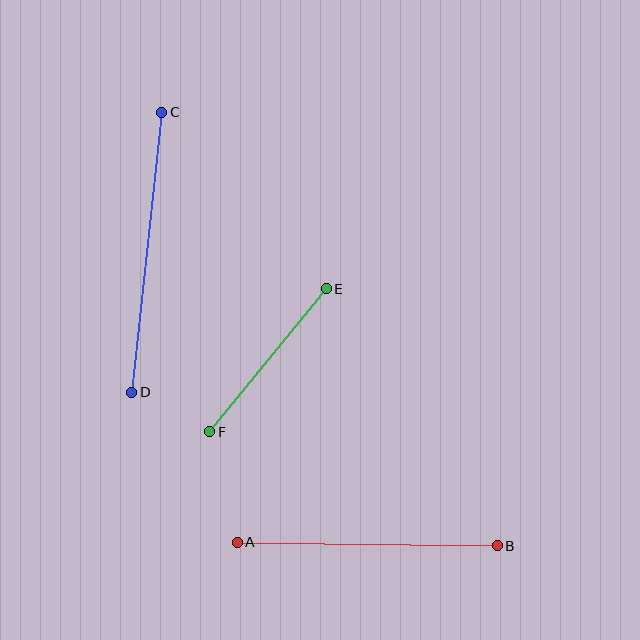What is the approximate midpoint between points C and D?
The midpoint is at approximately (147, 252) pixels.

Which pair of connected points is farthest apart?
Points C and D are farthest apart.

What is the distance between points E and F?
The distance is approximately 185 pixels.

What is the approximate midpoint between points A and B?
The midpoint is at approximately (367, 544) pixels.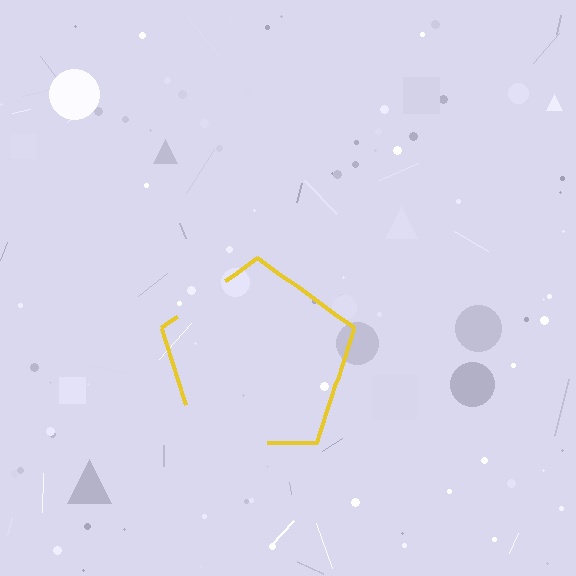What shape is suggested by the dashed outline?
The dashed outline suggests a pentagon.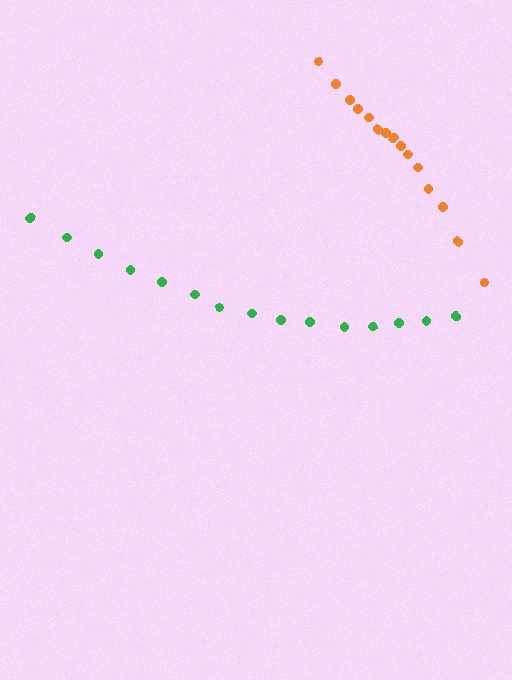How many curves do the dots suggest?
There are 2 distinct paths.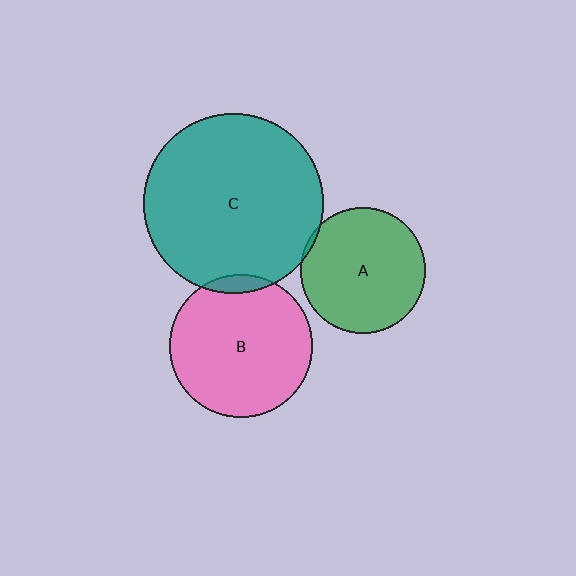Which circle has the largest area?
Circle C (teal).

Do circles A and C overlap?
Yes.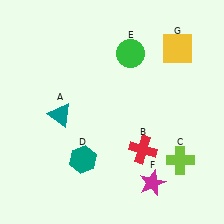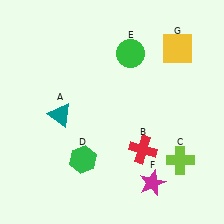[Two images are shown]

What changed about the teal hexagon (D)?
In Image 1, D is teal. In Image 2, it changed to green.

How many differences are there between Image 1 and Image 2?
There is 1 difference between the two images.